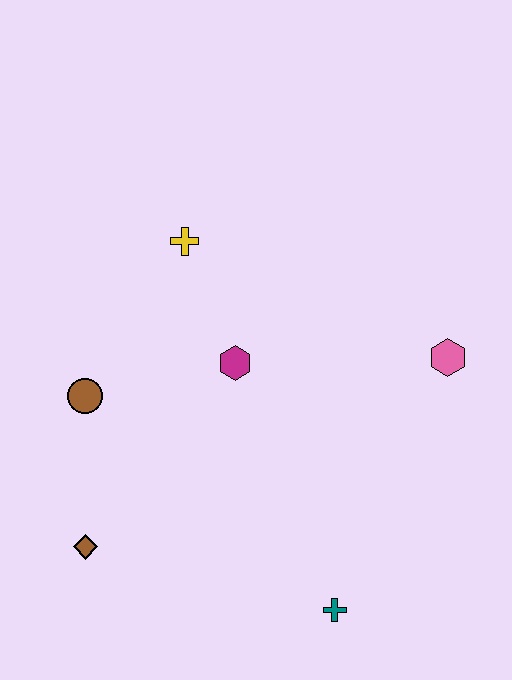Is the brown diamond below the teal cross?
No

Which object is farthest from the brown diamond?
The pink hexagon is farthest from the brown diamond.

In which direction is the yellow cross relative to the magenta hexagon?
The yellow cross is above the magenta hexagon.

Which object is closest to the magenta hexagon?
The yellow cross is closest to the magenta hexagon.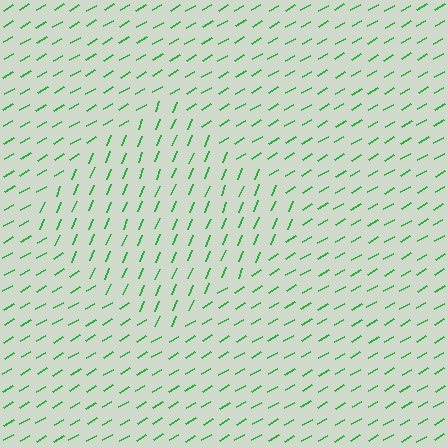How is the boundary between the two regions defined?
The boundary is defined purely by a change in line orientation (approximately 38 degrees difference). All lines are the same color and thickness.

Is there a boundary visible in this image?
Yes, there is a texture boundary formed by a change in line orientation.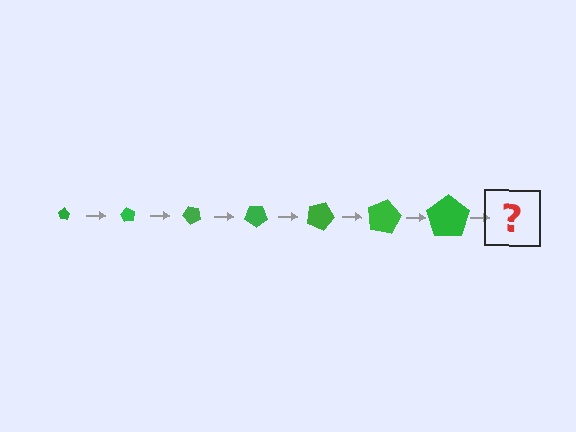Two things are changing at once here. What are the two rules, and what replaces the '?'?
The two rules are that the pentagon grows larger each step and it rotates 60 degrees each step. The '?' should be a pentagon, larger than the previous one and rotated 420 degrees from the start.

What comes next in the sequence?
The next element should be a pentagon, larger than the previous one and rotated 420 degrees from the start.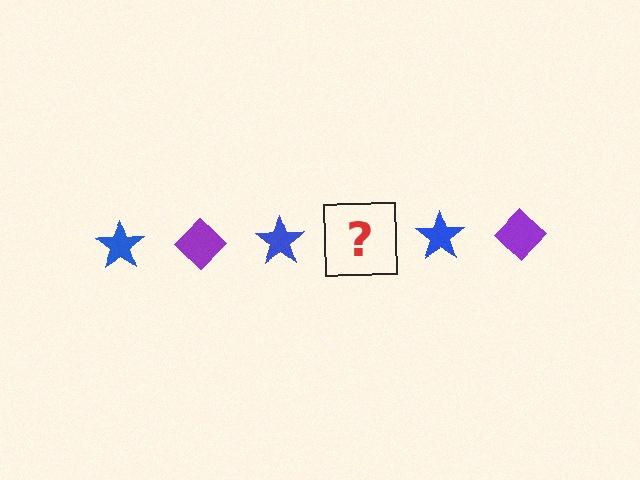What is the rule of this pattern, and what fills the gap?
The rule is that the pattern alternates between blue star and purple diamond. The gap should be filled with a purple diamond.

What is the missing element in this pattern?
The missing element is a purple diamond.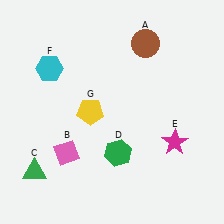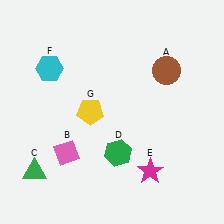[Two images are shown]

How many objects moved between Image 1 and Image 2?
2 objects moved between the two images.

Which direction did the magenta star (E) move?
The magenta star (E) moved down.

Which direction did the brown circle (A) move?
The brown circle (A) moved down.